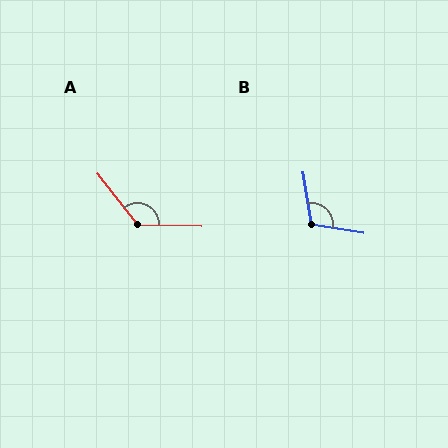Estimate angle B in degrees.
Approximately 108 degrees.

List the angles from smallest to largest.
B (108°), A (130°).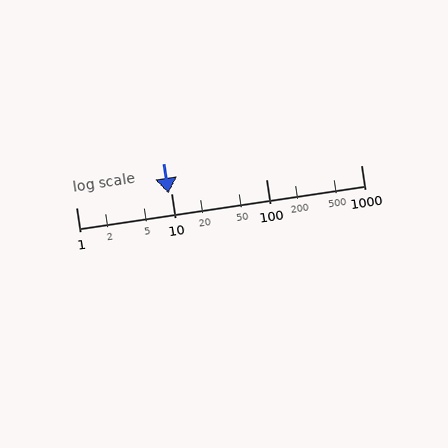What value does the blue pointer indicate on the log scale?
The pointer indicates approximately 9.5.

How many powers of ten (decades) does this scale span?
The scale spans 3 decades, from 1 to 1000.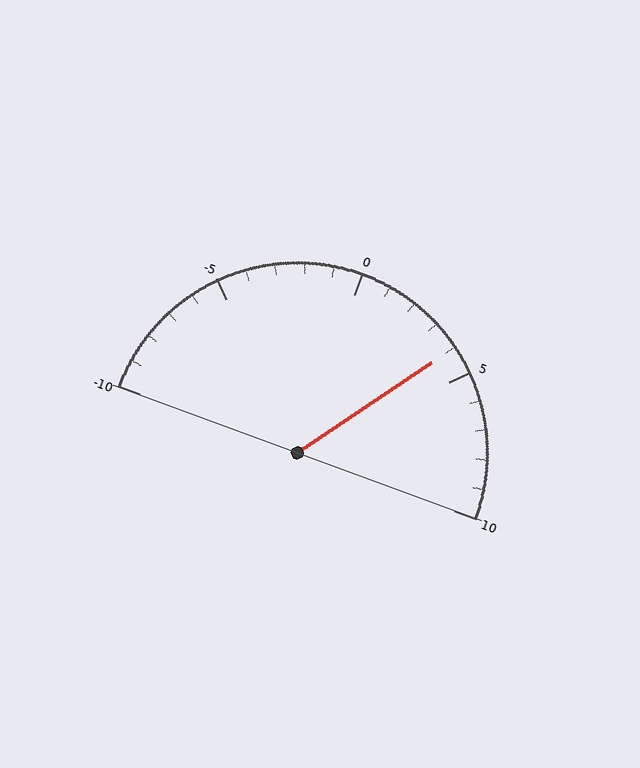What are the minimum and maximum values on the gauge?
The gauge ranges from -10 to 10.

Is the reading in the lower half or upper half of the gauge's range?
The reading is in the upper half of the range (-10 to 10).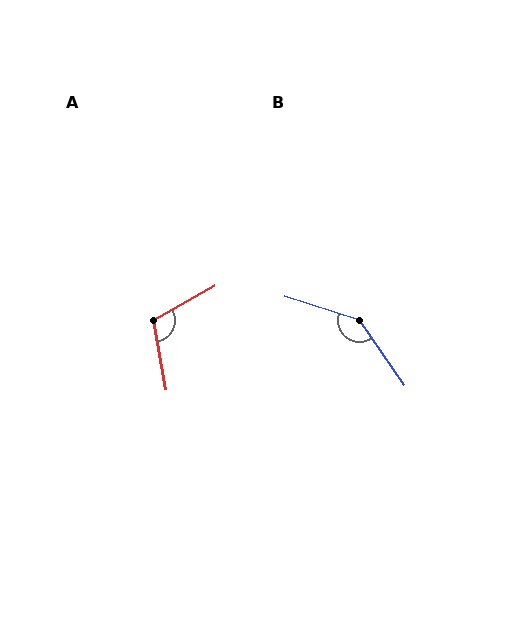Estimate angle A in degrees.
Approximately 109 degrees.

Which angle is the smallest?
A, at approximately 109 degrees.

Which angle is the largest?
B, at approximately 142 degrees.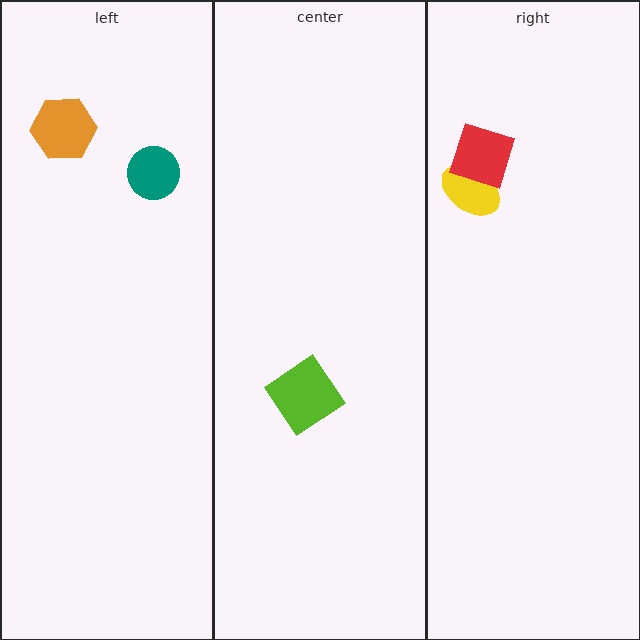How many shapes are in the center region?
1.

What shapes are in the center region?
The lime diamond.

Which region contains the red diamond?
The right region.